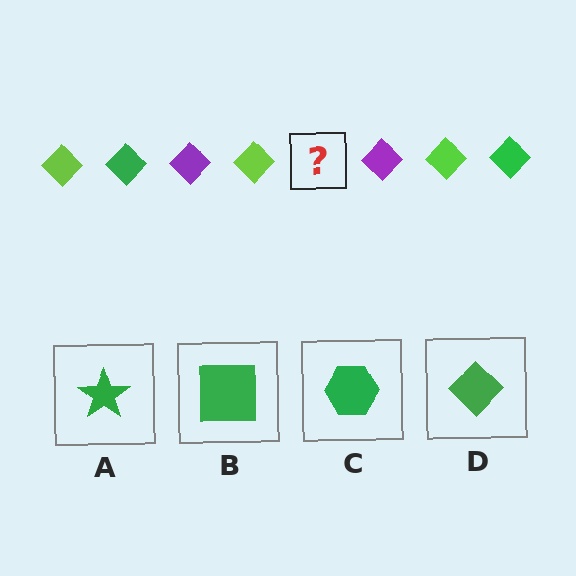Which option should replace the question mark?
Option D.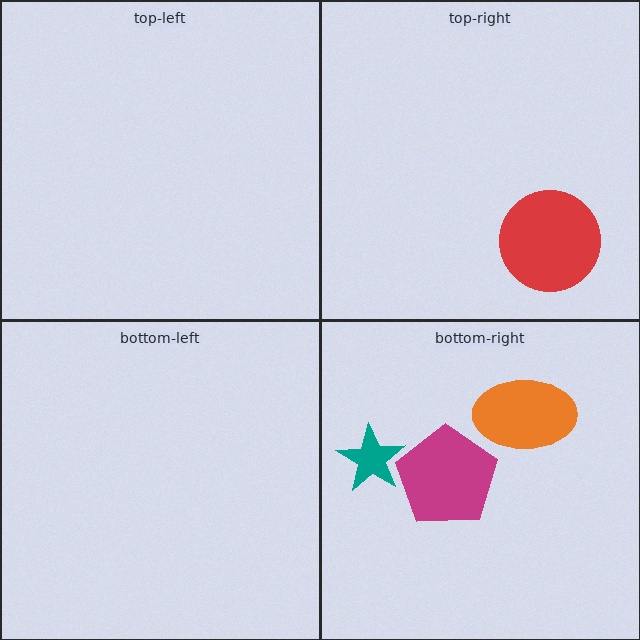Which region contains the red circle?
The top-right region.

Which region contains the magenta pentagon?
The bottom-right region.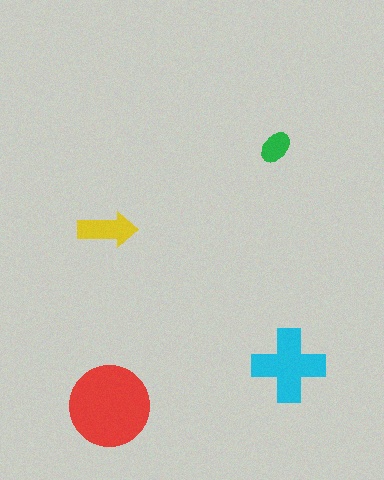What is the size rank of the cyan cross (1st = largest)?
2nd.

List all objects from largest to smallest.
The red circle, the cyan cross, the yellow arrow, the green ellipse.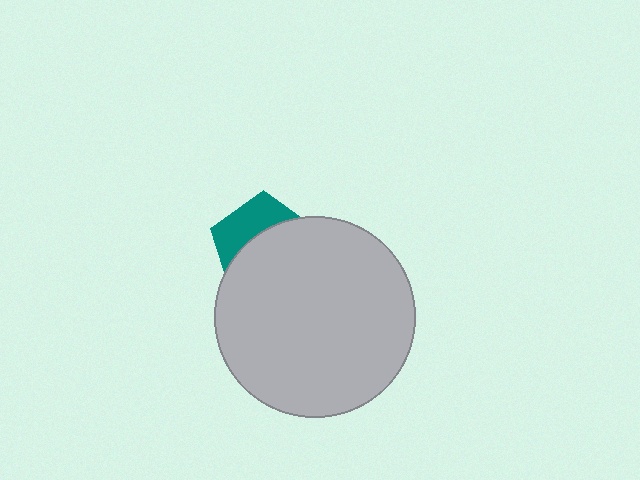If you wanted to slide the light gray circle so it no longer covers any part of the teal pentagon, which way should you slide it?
Slide it down — that is the most direct way to separate the two shapes.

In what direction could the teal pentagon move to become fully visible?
The teal pentagon could move up. That would shift it out from behind the light gray circle entirely.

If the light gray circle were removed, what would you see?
You would see the complete teal pentagon.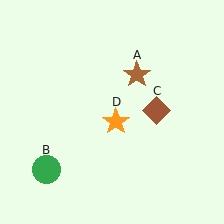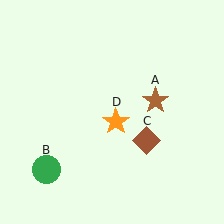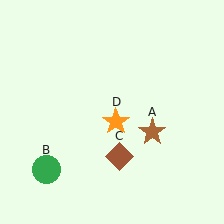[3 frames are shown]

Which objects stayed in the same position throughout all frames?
Green circle (object B) and orange star (object D) remained stationary.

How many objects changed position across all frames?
2 objects changed position: brown star (object A), brown diamond (object C).